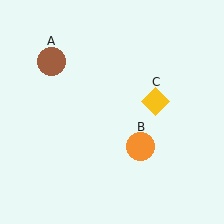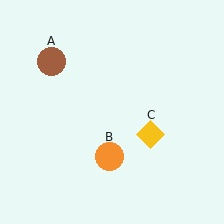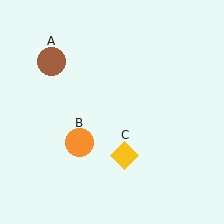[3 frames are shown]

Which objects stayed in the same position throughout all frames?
Brown circle (object A) remained stationary.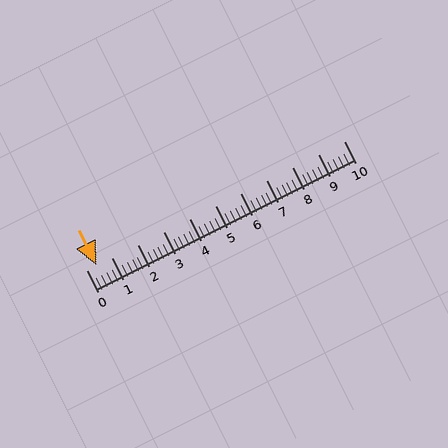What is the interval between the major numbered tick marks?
The major tick marks are spaced 1 units apart.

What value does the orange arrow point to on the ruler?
The orange arrow points to approximately 0.4.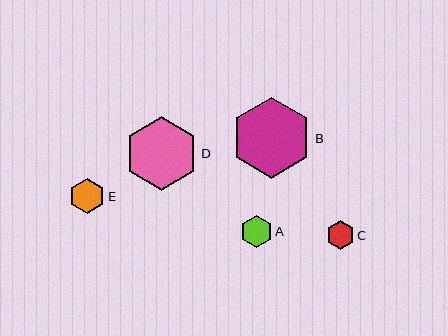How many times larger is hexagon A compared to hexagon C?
Hexagon A is approximately 1.1 times the size of hexagon C.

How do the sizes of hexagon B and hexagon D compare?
Hexagon B and hexagon D are approximately the same size.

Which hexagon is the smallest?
Hexagon C is the smallest with a size of approximately 28 pixels.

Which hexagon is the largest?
Hexagon B is the largest with a size of approximately 81 pixels.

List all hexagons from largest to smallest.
From largest to smallest: B, D, E, A, C.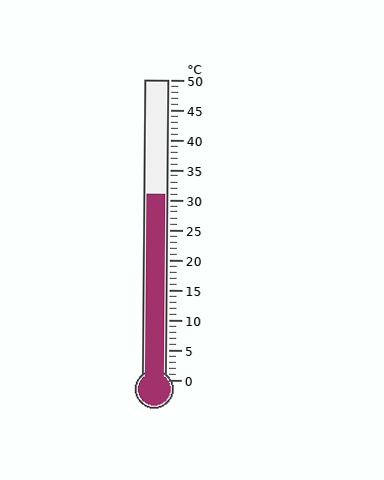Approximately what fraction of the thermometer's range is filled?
The thermometer is filled to approximately 60% of its range.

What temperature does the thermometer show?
The thermometer shows approximately 31°C.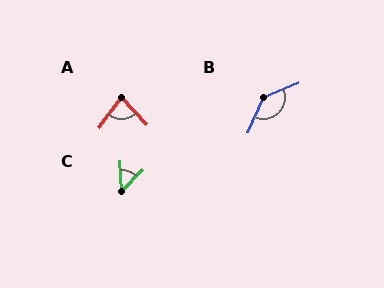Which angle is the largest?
B, at approximately 136 degrees.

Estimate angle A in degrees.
Approximately 80 degrees.